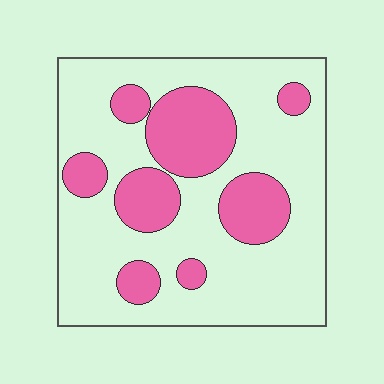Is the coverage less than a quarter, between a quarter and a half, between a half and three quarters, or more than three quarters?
Between a quarter and a half.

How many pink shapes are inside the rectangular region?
8.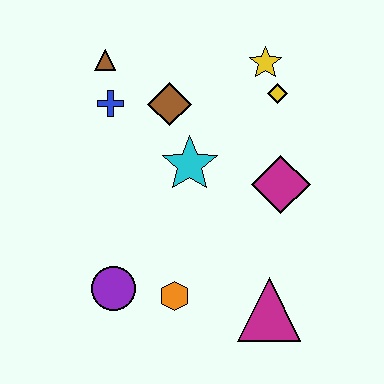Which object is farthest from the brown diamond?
The magenta triangle is farthest from the brown diamond.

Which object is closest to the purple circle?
The orange hexagon is closest to the purple circle.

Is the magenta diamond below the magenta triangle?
No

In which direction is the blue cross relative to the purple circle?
The blue cross is above the purple circle.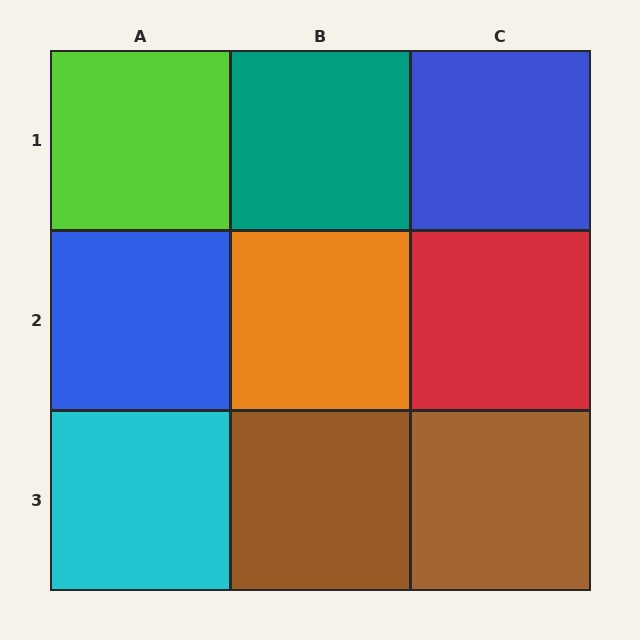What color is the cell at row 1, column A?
Lime.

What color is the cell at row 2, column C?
Red.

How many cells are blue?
2 cells are blue.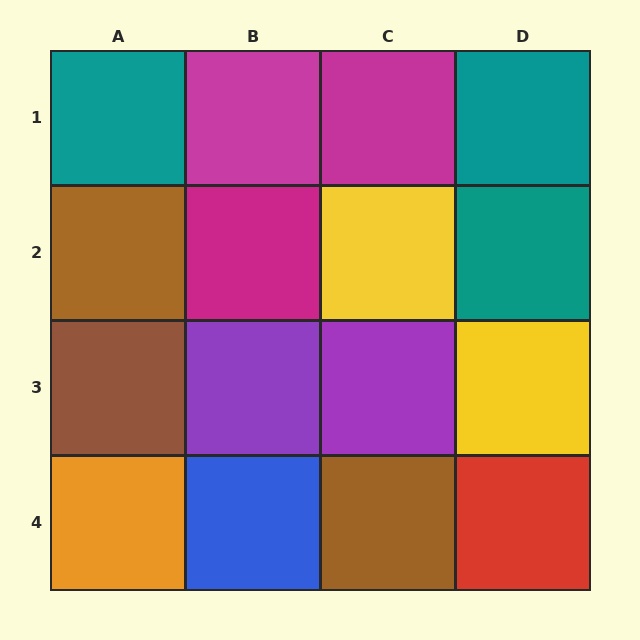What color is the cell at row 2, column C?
Yellow.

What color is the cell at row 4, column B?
Blue.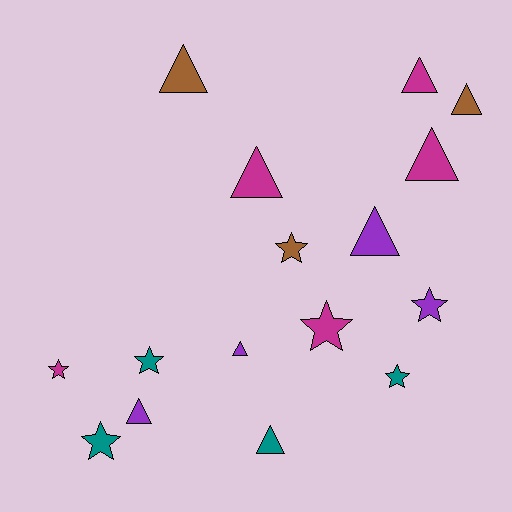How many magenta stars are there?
There are 2 magenta stars.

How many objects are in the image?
There are 16 objects.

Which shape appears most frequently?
Triangle, with 9 objects.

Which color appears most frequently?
Magenta, with 5 objects.